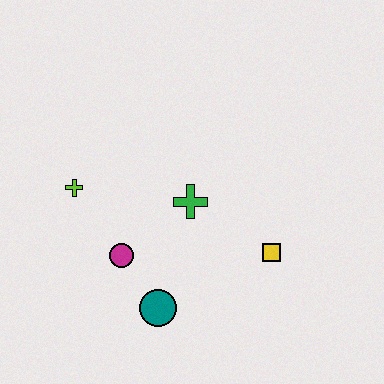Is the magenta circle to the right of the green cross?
No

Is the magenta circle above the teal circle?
Yes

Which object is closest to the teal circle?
The magenta circle is closest to the teal circle.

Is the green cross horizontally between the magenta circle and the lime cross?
No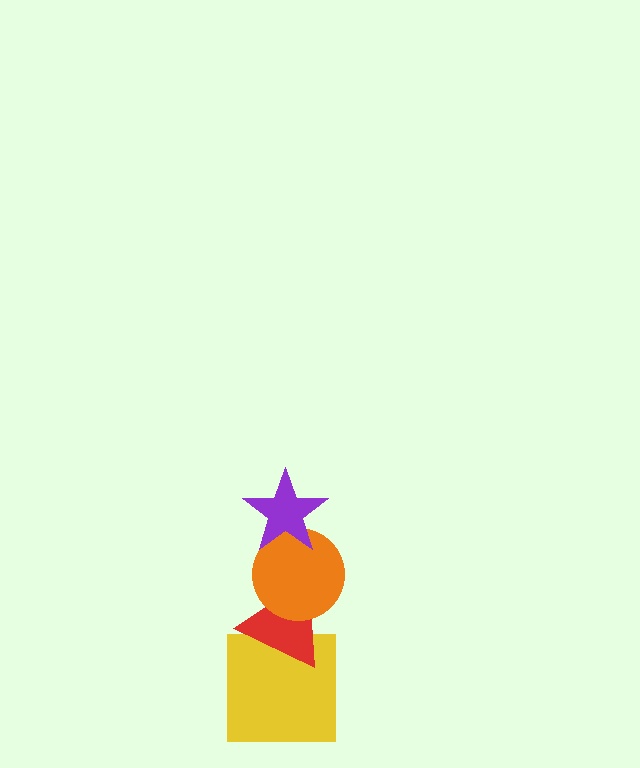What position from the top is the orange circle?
The orange circle is 2nd from the top.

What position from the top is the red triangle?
The red triangle is 3rd from the top.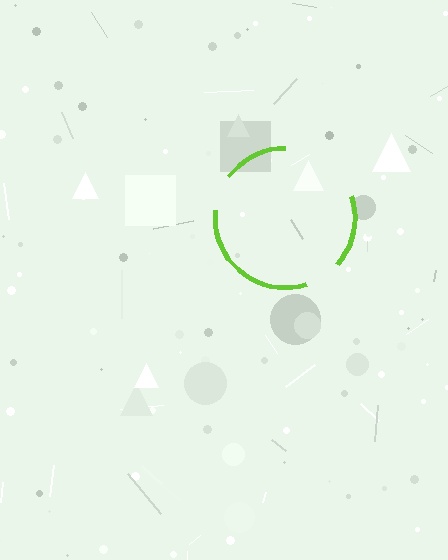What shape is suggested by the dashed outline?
The dashed outline suggests a circle.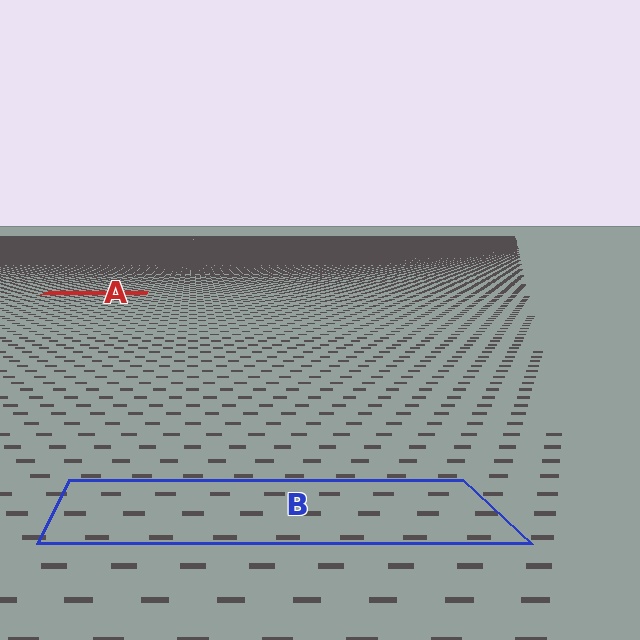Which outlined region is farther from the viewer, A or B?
Region A is farther from the viewer — the texture elements inside it appear smaller and more densely packed.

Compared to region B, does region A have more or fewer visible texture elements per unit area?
Region A has more texture elements per unit area — they are packed more densely because it is farther away.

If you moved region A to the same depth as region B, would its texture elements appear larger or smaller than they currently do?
They would appear larger. At a closer depth, the same texture elements are projected at a bigger on-screen size.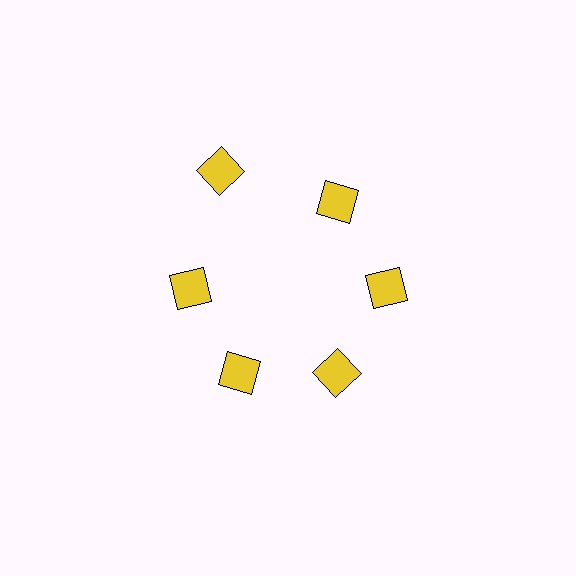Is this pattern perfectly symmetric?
No. The 6 yellow squares are arranged in a ring, but one element near the 11 o'clock position is pushed outward from the center, breaking the 6-fold rotational symmetry.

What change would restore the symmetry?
The symmetry would be restored by moving it inward, back onto the ring so that all 6 squares sit at equal angles and equal distance from the center.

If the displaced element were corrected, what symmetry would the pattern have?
It would have 6-fold rotational symmetry — the pattern would map onto itself every 60 degrees.